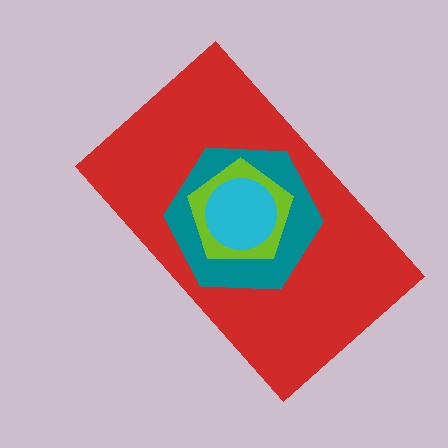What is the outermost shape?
The red rectangle.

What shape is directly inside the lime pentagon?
The cyan circle.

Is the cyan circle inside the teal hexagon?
Yes.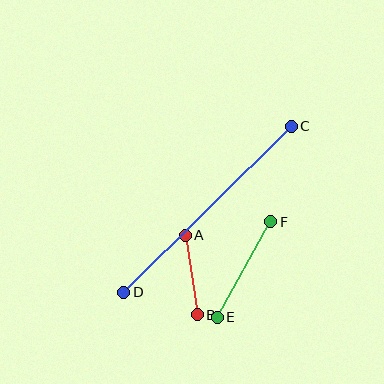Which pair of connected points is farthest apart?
Points C and D are farthest apart.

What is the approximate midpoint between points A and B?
The midpoint is at approximately (191, 275) pixels.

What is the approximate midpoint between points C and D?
The midpoint is at approximately (207, 209) pixels.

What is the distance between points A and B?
The distance is approximately 80 pixels.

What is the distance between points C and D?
The distance is approximately 236 pixels.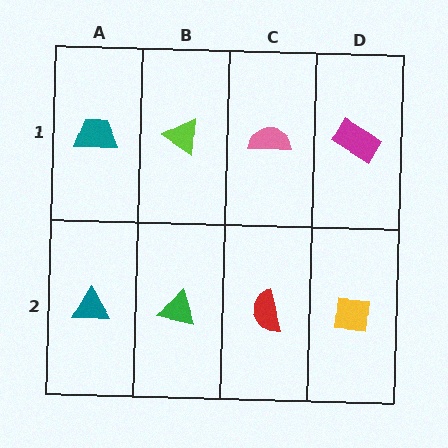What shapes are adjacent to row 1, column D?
A yellow square (row 2, column D), a pink semicircle (row 1, column C).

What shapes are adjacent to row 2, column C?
A pink semicircle (row 1, column C), a green triangle (row 2, column B), a yellow square (row 2, column D).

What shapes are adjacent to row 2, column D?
A magenta rectangle (row 1, column D), a red semicircle (row 2, column C).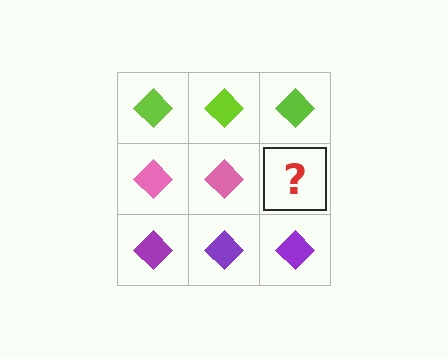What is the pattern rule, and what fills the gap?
The rule is that each row has a consistent color. The gap should be filled with a pink diamond.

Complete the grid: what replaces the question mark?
The question mark should be replaced with a pink diamond.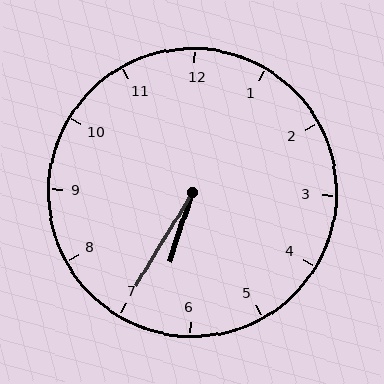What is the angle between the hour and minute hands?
Approximately 12 degrees.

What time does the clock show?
6:35.